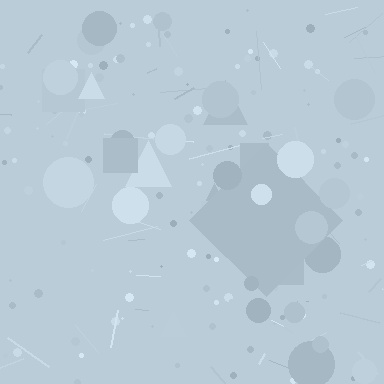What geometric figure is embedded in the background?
A diamond is embedded in the background.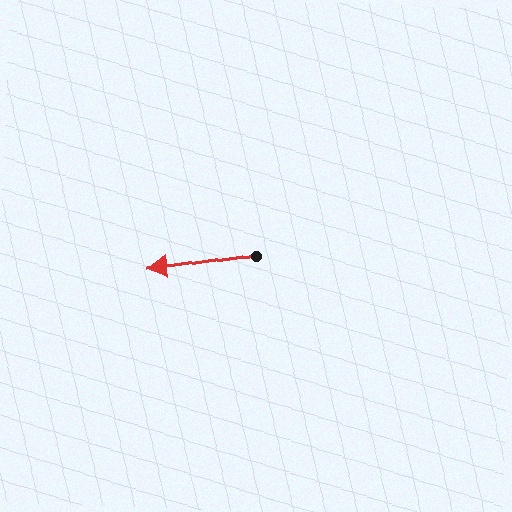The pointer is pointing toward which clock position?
Roughly 9 o'clock.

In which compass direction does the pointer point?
West.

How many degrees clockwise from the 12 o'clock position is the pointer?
Approximately 261 degrees.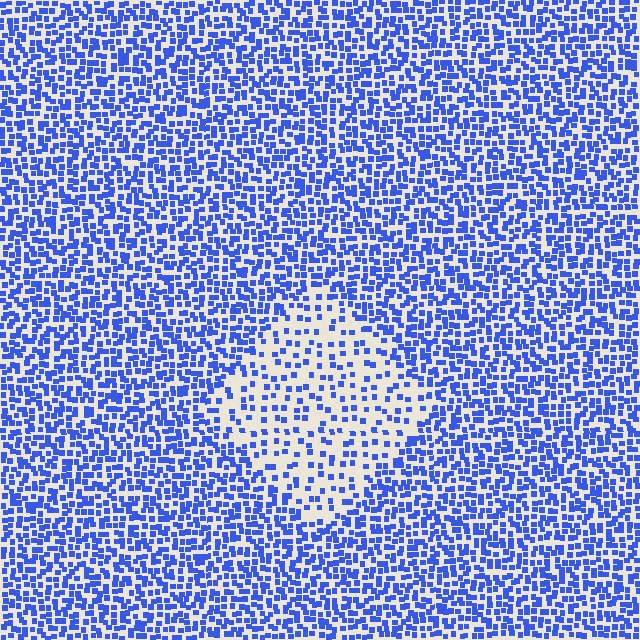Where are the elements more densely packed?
The elements are more densely packed outside the diamond boundary.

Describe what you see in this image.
The image contains small blue elements arranged at two different densities. A diamond-shaped region is visible where the elements are less densely packed than the surrounding area.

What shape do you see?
I see a diamond.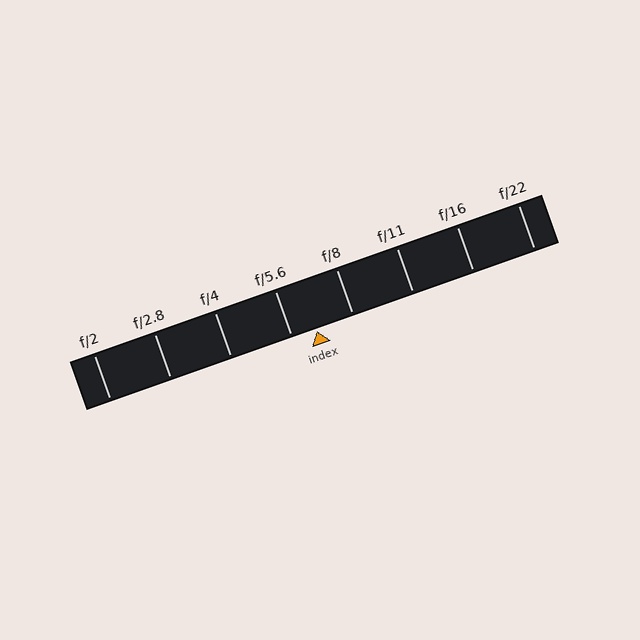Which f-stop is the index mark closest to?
The index mark is closest to f/5.6.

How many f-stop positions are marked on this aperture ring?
There are 8 f-stop positions marked.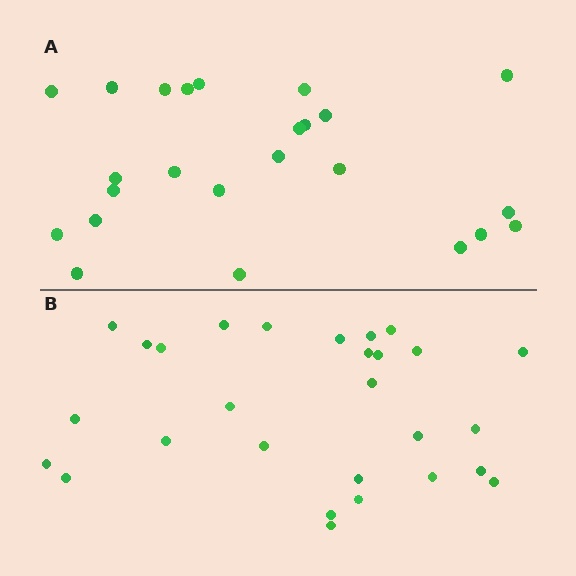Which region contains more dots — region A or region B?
Region B (the bottom region) has more dots.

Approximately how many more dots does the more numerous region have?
Region B has about 4 more dots than region A.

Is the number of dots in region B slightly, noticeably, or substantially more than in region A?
Region B has only slightly more — the two regions are fairly close. The ratio is roughly 1.2 to 1.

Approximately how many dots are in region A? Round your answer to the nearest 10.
About 20 dots. (The exact count is 24, which rounds to 20.)